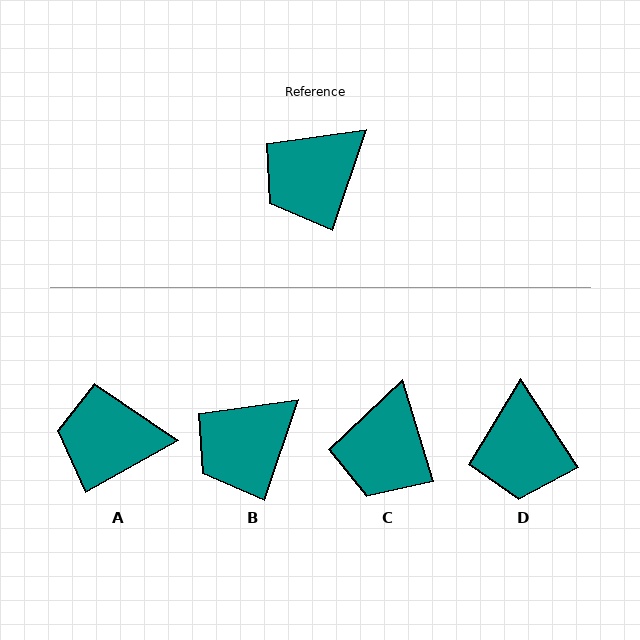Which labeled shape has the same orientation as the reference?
B.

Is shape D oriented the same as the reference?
No, it is off by about 51 degrees.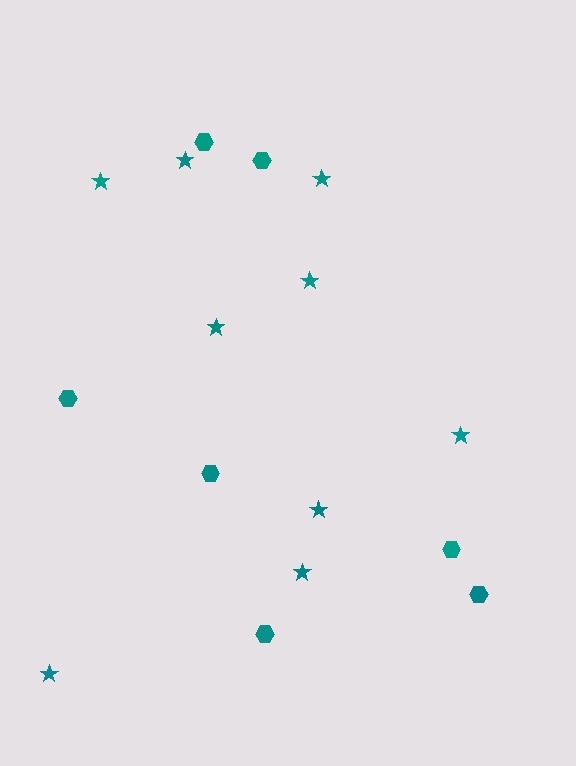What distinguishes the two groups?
There are 2 groups: one group of hexagons (7) and one group of stars (9).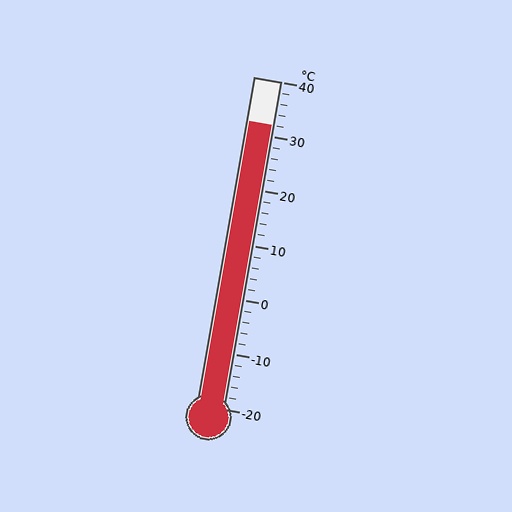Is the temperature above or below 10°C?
The temperature is above 10°C.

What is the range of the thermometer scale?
The thermometer scale ranges from -20°C to 40°C.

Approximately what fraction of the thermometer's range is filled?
The thermometer is filled to approximately 85% of its range.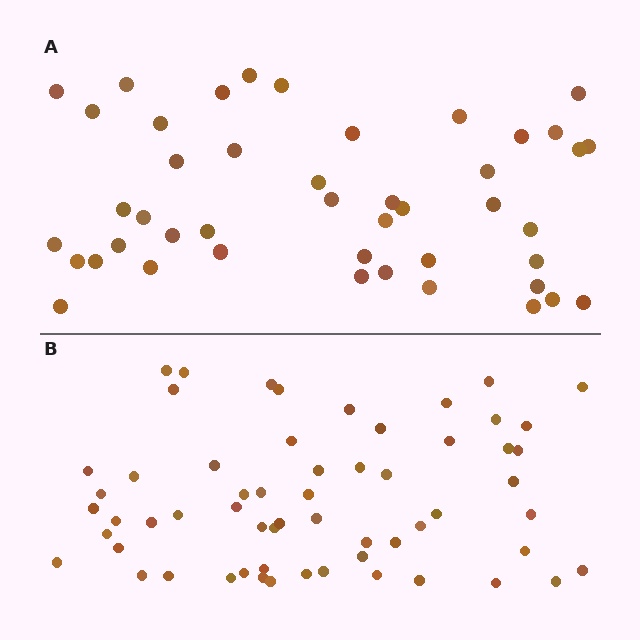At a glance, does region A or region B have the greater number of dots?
Region B (the bottom region) has more dots.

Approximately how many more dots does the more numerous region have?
Region B has approximately 15 more dots than region A.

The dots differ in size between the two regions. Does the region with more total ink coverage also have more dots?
No. Region A has more total ink coverage because its dots are larger, but region B actually contains more individual dots. Total area can be misleading — the number of items is what matters here.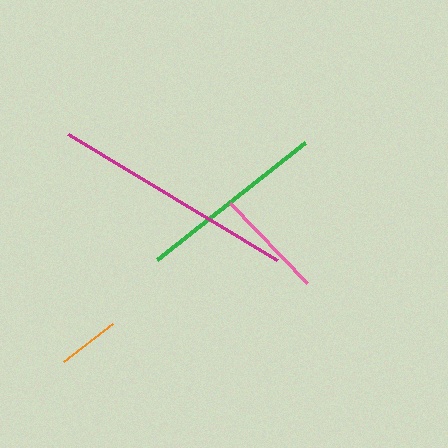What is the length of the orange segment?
The orange segment is approximately 62 pixels long.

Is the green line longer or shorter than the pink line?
The green line is longer than the pink line.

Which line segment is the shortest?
The orange line is the shortest at approximately 62 pixels.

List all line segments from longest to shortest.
From longest to shortest: magenta, green, pink, orange.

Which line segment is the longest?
The magenta line is the longest at approximately 244 pixels.